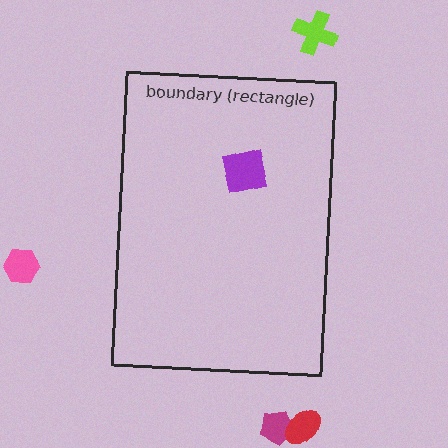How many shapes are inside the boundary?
1 inside, 4 outside.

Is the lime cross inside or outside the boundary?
Outside.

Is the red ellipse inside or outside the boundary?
Outside.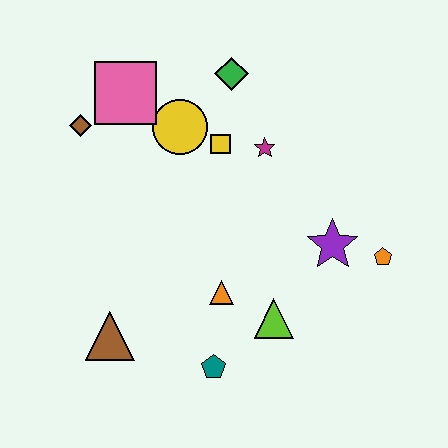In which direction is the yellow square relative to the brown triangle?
The yellow square is above the brown triangle.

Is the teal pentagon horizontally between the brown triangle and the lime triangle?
Yes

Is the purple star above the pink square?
No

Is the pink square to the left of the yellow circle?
Yes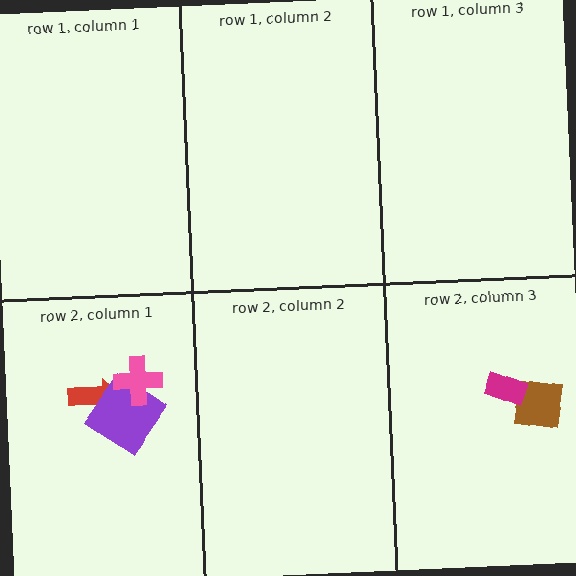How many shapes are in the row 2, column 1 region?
3.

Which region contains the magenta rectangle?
The row 2, column 3 region.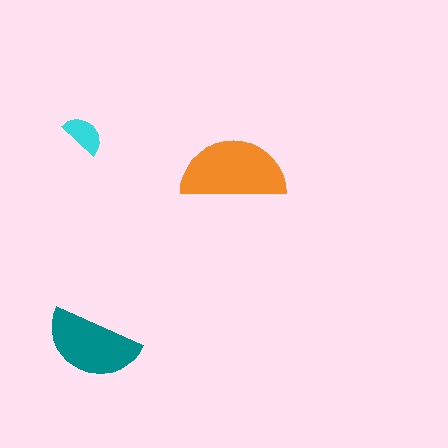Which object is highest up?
The cyan semicircle is topmost.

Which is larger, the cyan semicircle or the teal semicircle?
The teal one.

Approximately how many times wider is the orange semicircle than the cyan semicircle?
About 2.5 times wider.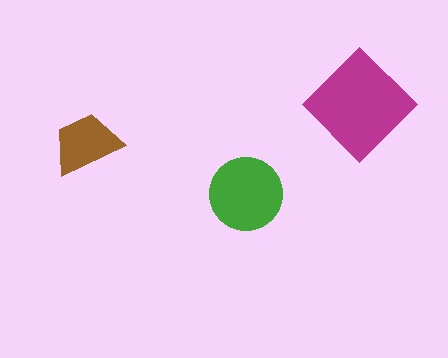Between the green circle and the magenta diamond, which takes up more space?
The magenta diamond.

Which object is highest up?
The magenta diamond is topmost.